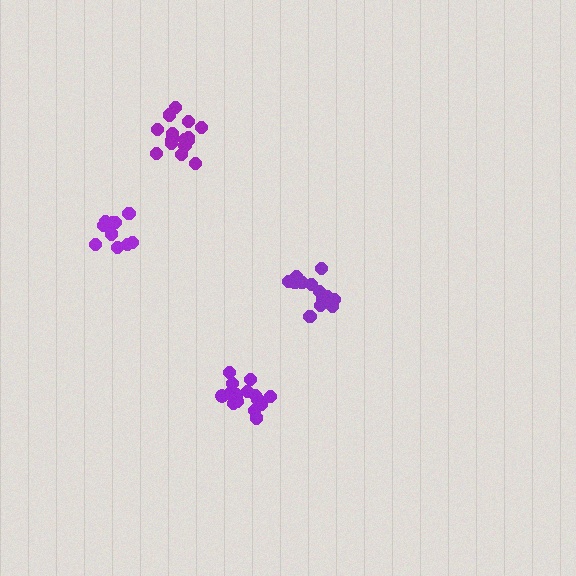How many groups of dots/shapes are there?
There are 4 groups.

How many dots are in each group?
Group 1: 13 dots, Group 2: 15 dots, Group 3: 15 dots, Group 4: 12 dots (55 total).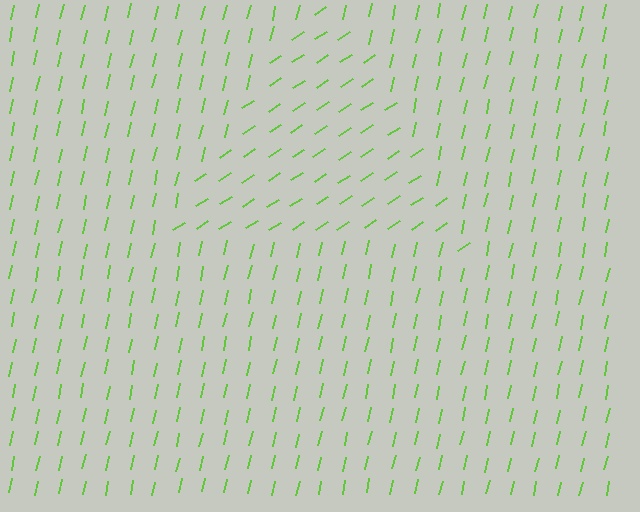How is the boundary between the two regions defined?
The boundary is defined purely by a change in line orientation (approximately 45 degrees difference). All lines are the same color and thickness.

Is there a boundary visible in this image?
Yes, there is a texture boundary formed by a change in line orientation.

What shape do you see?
I see a triangle.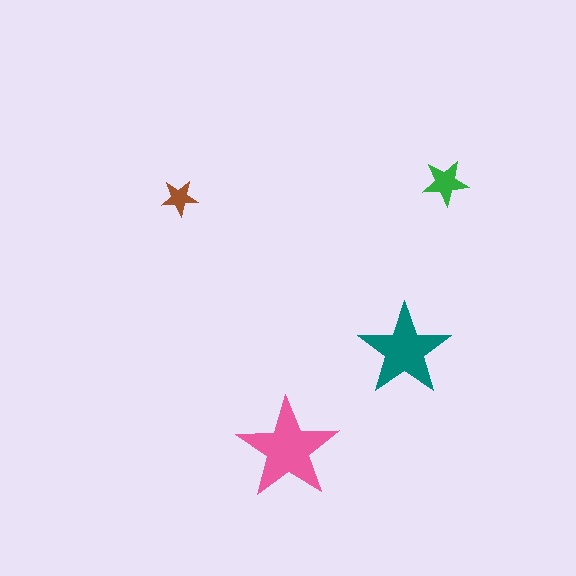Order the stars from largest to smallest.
the pink one, the teal one, the green one, the brown one.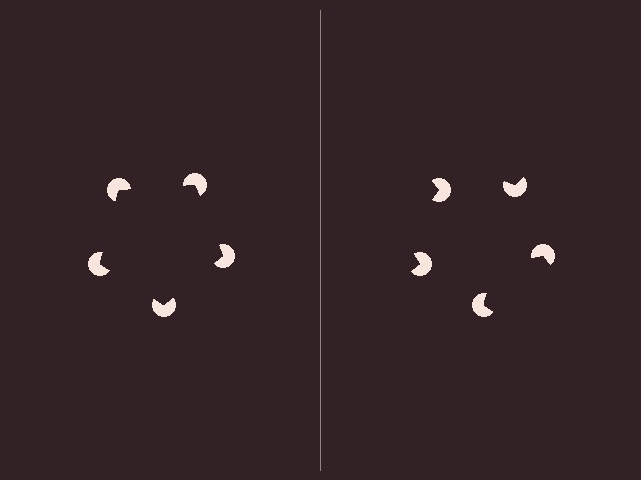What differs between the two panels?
The pac-man discs are positioned identically on both sides; only the wedge orientations differ. On the left they align to a pentagon; on the right they are misaligned.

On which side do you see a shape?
An illusory pentagon appears on the left side. On the right side the wedge cuts are rotated, so no coherent shape forms.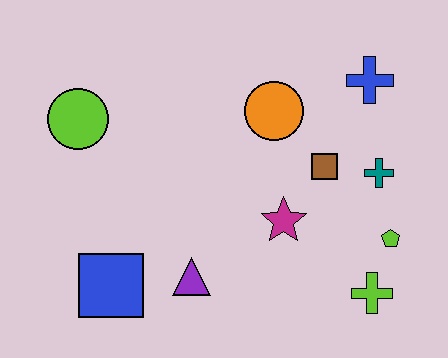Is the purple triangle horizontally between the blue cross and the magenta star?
No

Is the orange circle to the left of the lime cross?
Yes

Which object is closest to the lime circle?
The blue square is closest to the lime circle.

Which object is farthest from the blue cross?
The blue square is farthest from the blue cross.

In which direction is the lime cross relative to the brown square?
The lime cross is below the brown square.